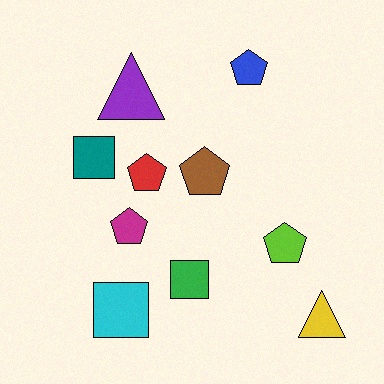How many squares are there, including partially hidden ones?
There are 3 squares.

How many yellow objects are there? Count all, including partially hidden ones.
There is 1 yellow object.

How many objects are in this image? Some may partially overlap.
There are 10 objects.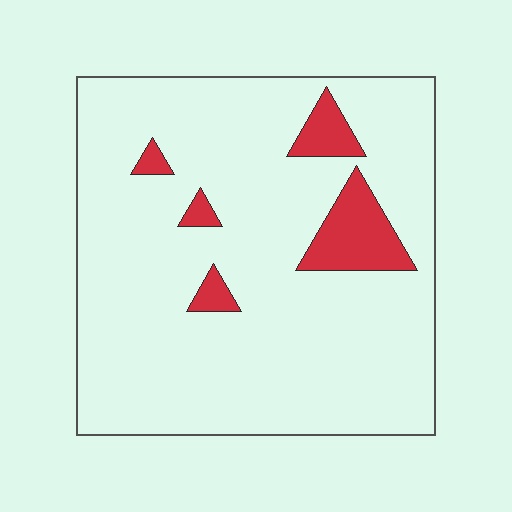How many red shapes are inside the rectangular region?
5.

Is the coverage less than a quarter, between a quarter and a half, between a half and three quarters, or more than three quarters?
Less than a quarter.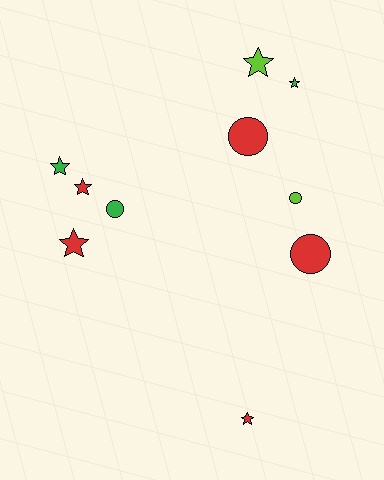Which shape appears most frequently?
Star, with 6 objects.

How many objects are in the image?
There are 10 objects.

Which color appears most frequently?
Red, with 5 objects.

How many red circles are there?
There are 2 red circles.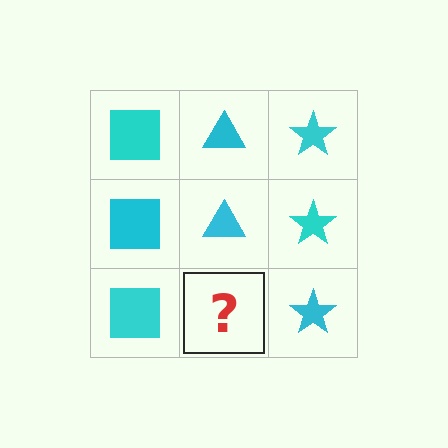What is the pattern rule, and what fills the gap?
The rule is that each column has a consistent shape. The gap should be filled with a cyan triangle.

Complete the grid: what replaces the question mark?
The question mark should be replaced with a cyan triangle.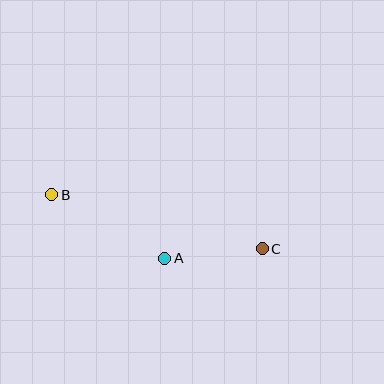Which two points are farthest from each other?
Points B and C are farthest from each other.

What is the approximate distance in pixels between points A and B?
The distance between A and B is approximately 130 pixels.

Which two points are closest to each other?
Points A and C are closest to each other.